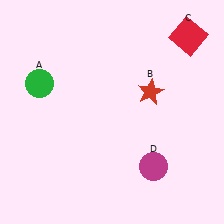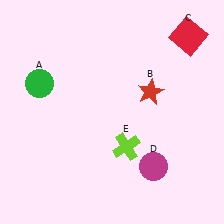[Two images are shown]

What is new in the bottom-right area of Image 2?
A lime cross (E) was added in the bottom-right area of Image 2.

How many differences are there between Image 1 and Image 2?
There is 1 difference between the two images.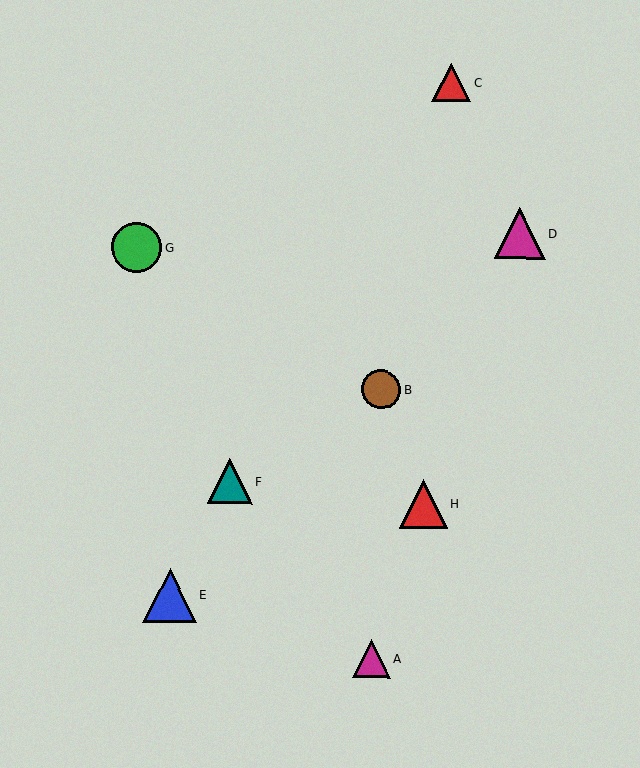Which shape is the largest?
The blue triangle (labeled E) is the largest.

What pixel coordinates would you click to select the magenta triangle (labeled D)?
Click at (520, 234) to select the magenta triangle D.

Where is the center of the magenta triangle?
The center of the magenta triangle is at (520, 234).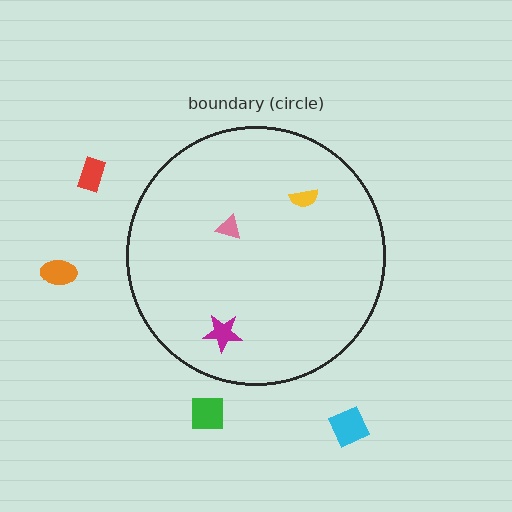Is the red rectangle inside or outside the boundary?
Outside.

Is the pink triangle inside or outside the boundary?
Inside.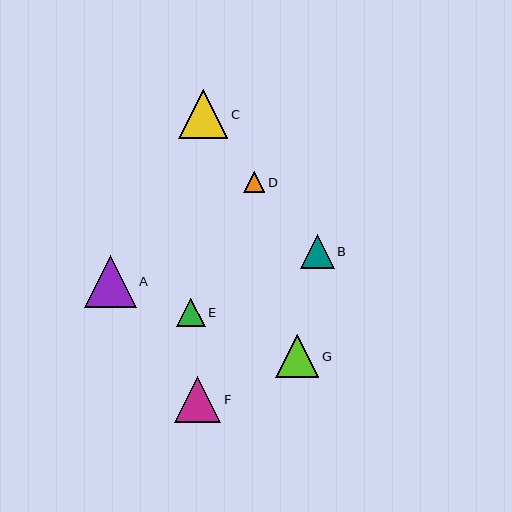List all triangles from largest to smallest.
From largest to smallest: A, C, F, G, B, E, D.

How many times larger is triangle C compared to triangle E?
Triangle C is approximately 1.7 times the size of triangle E.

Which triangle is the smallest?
Triangle D is the smallest with a size of approximately 21 pixels.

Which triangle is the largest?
Triangle A is the largest with a size of approximately 51 pixels.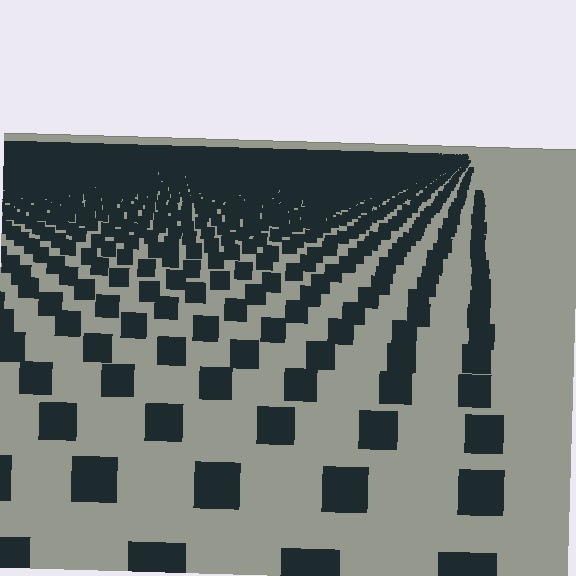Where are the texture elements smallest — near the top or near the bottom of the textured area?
Near the top.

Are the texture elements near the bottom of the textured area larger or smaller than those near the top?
Larger. Near the bottom, elements are closer to the viewer and appear at a bigger on-screen size.